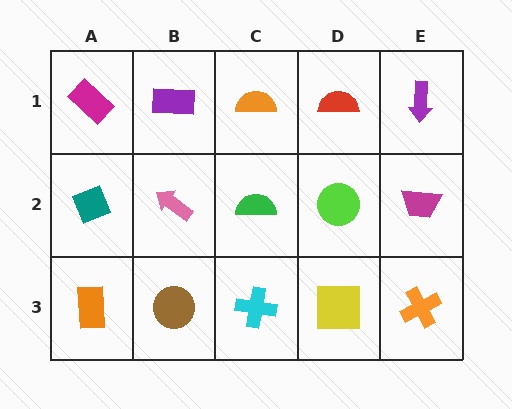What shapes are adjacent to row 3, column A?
A teal diamond (row 2, column A), a brown circle (row 3, column B).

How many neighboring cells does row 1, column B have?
3.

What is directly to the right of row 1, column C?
A red semicircle.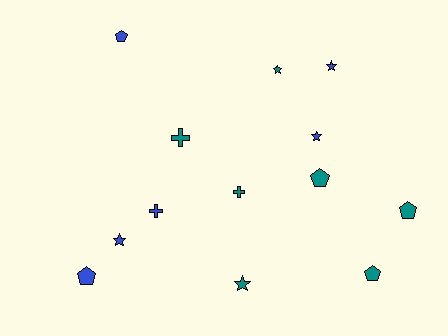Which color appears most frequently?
Teal, with 7 objects.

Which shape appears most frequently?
Star, with 5 objects.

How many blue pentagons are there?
There are 2 blue pentagons.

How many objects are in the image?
There are 13 objects.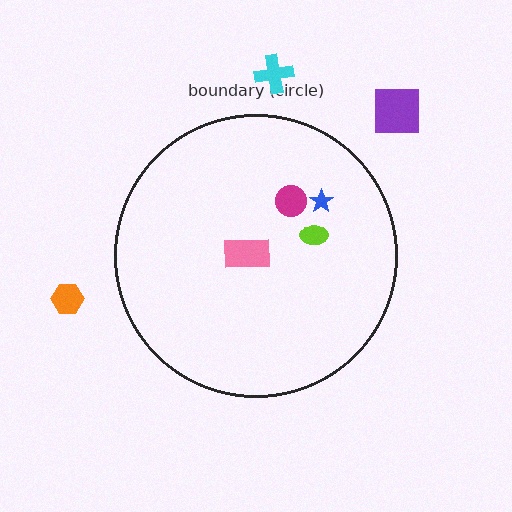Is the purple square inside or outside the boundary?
Outside.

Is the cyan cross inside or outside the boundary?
Outside.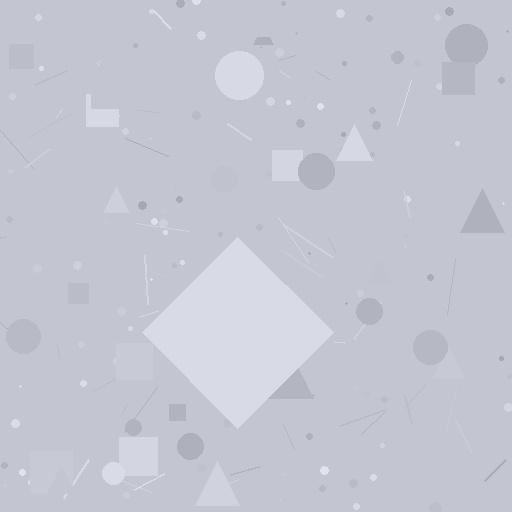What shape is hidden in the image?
A diamond is hidden in the image.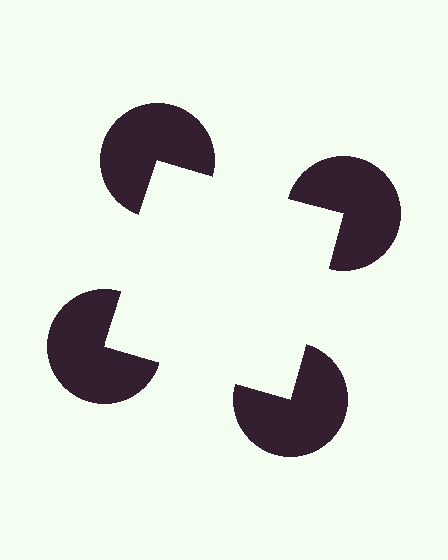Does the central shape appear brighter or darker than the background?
It typically appears slightly brighter than the background, even though no actual brightness change is drawn.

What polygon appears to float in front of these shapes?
An illusory square — its edges are inferred from the aligned wedge cuts in the pac-man discs, not physically drawn.